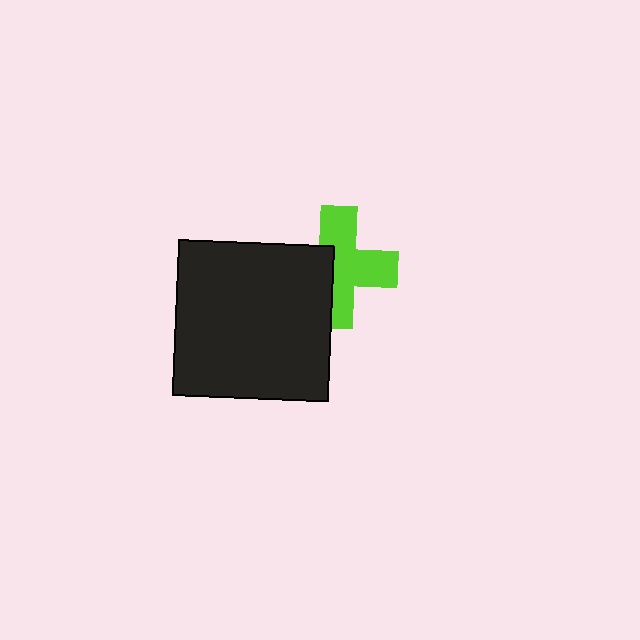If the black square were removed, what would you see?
You would see the complete lime cross.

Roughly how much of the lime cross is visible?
About half of it is visible (roughly 63%).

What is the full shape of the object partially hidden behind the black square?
The partially hidden object is a lime cross.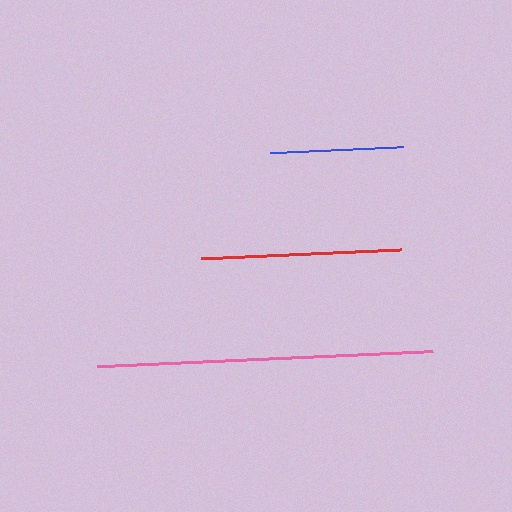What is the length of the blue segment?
The blue segment is approximately 133 pixels long.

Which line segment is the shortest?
The blue line is the shortest at approximately 133 pixels.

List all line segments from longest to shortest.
From longest to shortest: pink, red, blue.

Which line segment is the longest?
The pink line is the longest at approximately 336 pixels.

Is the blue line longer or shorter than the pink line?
The pink line is longer than the blue line.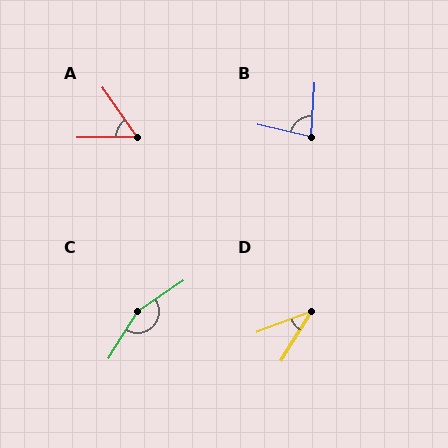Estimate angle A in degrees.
Approximately 56 degrees.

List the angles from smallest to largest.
D (38°), A (56°), B (80°), C (156°).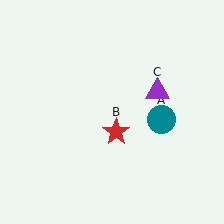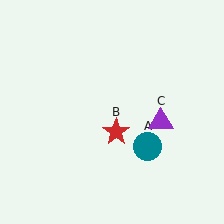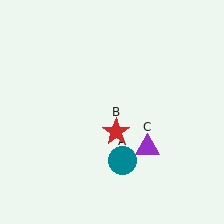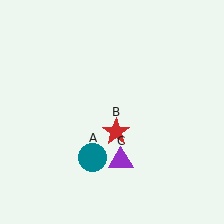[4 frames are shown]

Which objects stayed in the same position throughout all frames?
Red star (object B) remained stationary.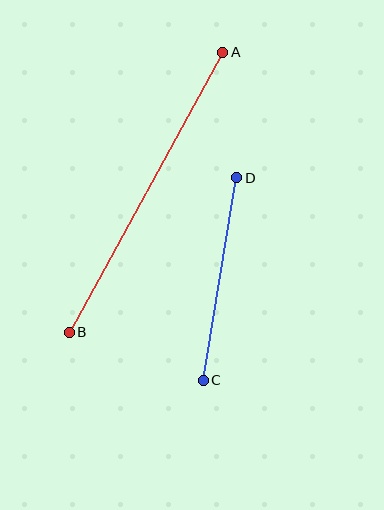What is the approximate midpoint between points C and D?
The midpoint is at approximately (220, 279) pixels.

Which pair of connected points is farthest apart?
Points A and B are farthest apart.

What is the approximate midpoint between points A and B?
The midpoint is at approximately (146, 192) pixels.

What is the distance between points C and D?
The distance is approximately 205 pixels.